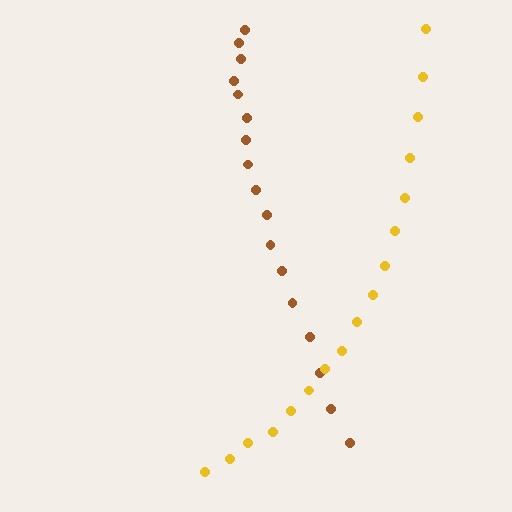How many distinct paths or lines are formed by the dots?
There are 2 distinct paths.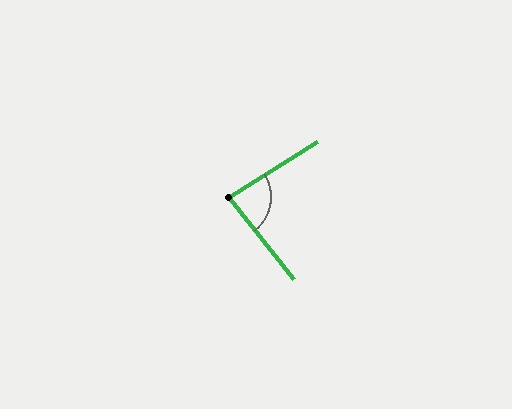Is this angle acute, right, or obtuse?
It is acute.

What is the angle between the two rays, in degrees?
Approximately 83 degrees.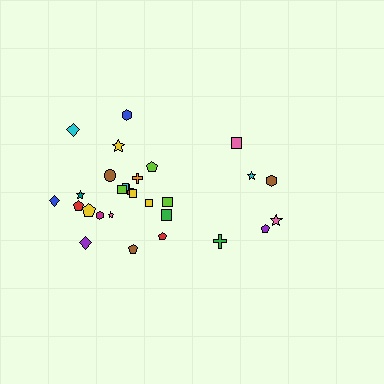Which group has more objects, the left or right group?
The left group.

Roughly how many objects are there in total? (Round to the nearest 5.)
Roughly 30 objects in total.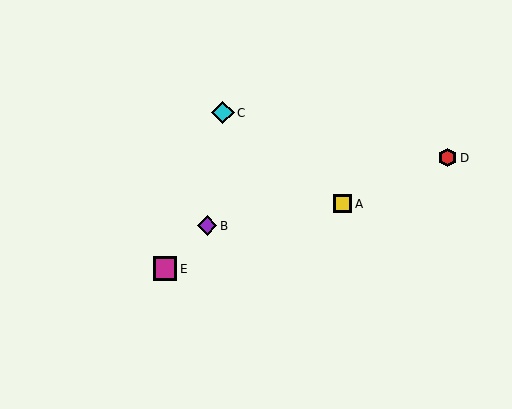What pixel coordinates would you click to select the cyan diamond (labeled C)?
Click at (223, 113) to select the cyan diamond C.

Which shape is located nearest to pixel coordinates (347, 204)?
The yellow square (labeled A) at (343, 204) is nearest to that location.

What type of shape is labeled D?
Shape D is a red hexagon.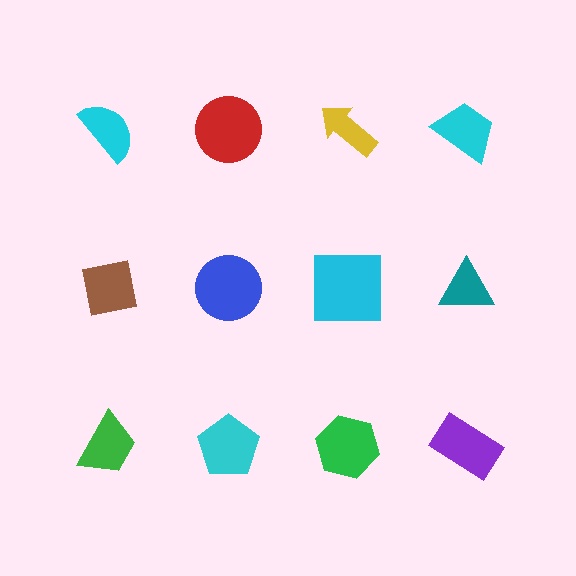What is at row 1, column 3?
A yellow arrow.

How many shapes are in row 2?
4 shapes.